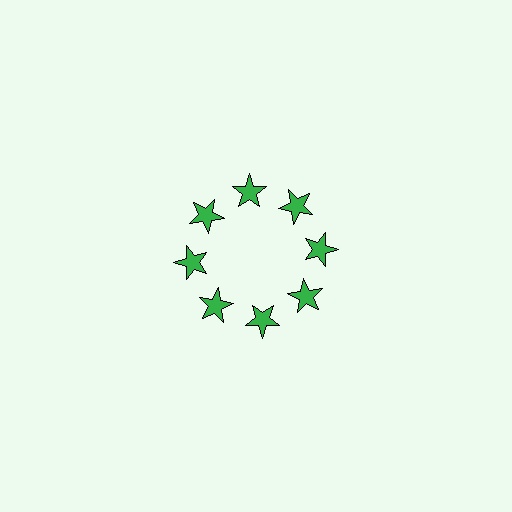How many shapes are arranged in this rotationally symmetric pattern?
There are 8 shapes, arranged in 8 groups of 1.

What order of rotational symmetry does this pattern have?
This pattern has 8-fold rotational symmetry.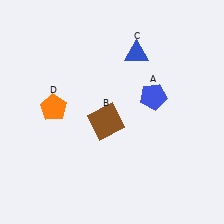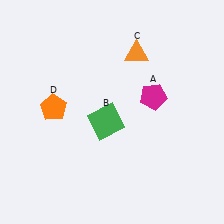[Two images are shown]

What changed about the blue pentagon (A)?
In Image 1, A is blue. In Image 2, it changed to magenta.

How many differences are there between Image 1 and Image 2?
There are 3 differences between the two images.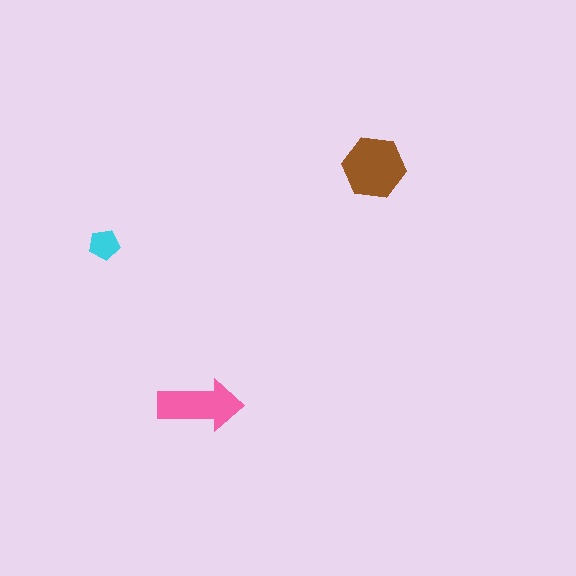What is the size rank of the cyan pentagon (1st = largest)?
3rd.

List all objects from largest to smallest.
The brown hexagon, the pink arrow, the cyan pentagon.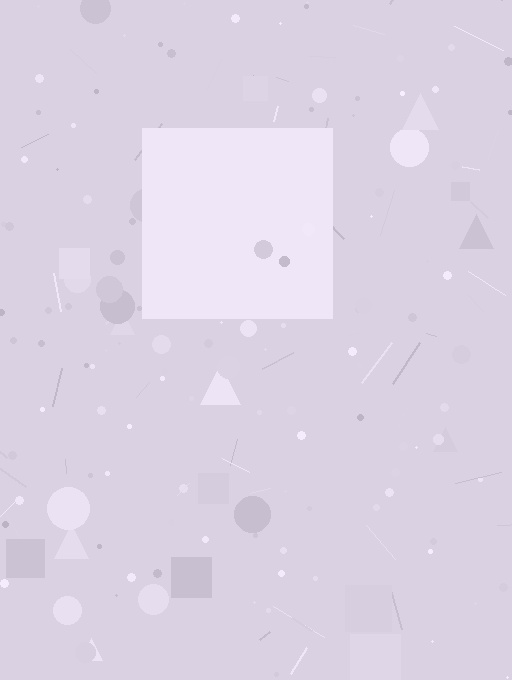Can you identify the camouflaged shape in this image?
The camouflaged shape is a square.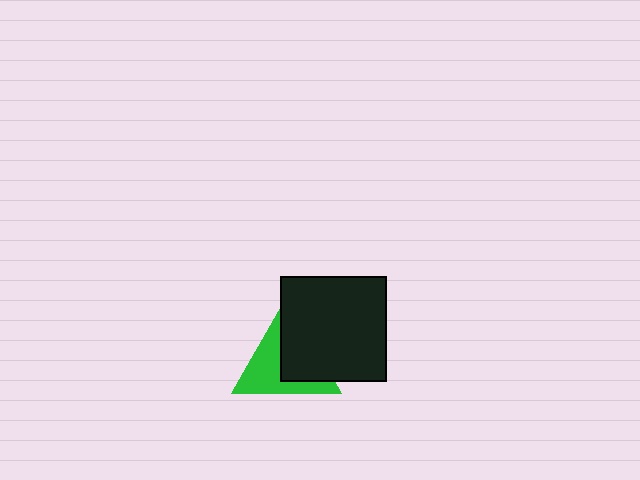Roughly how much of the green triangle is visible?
About half of it is visible (roughly 51%).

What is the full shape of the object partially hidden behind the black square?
The partially hidden object is a green triangle.